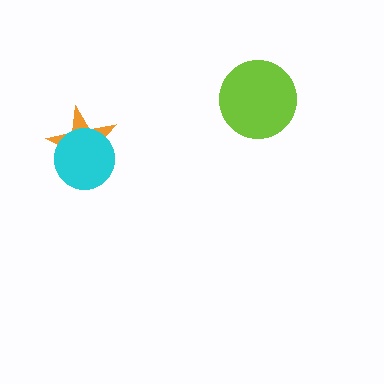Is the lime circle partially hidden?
No, no other shape covers it.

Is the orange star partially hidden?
Yes, it is partially covered by another shape.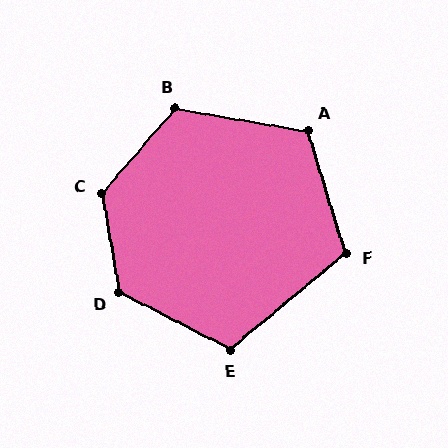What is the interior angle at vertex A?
Approximately 117 degrees (obtuse).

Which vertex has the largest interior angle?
C, at approximately 130 degrees.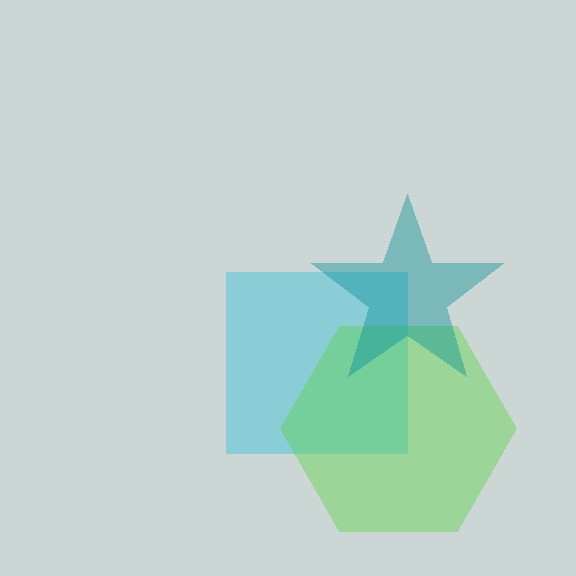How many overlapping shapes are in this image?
There are 3 overlapping shapes in the image.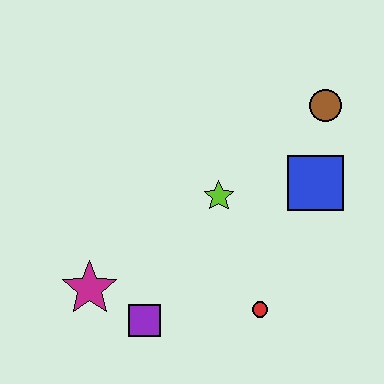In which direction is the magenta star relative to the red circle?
The magenta star is to the left of the red circle.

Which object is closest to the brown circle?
The blue square is closest to the brown circle.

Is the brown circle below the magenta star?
No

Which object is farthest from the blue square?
The magenta star is farthest from the blue square.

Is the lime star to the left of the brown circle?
Yes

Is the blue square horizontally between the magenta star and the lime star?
No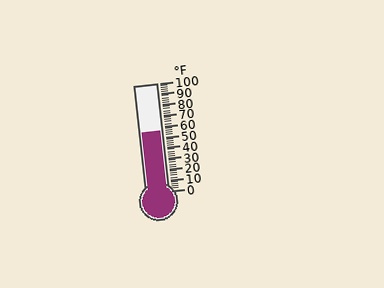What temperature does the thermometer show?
The thermometer shows approximately 56°F.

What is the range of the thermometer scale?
The thermometer scale ranges from 0°F to 100°F.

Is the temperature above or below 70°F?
The temperature is below 70°F.